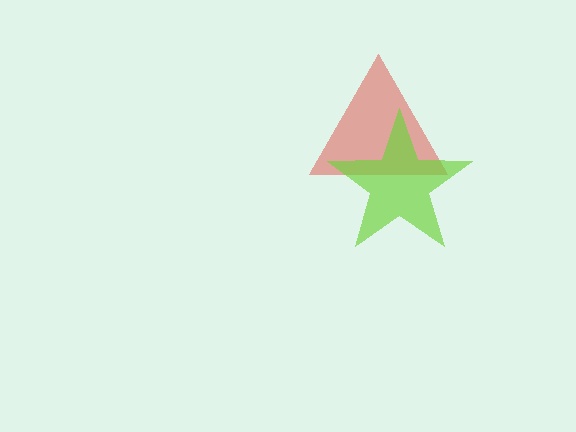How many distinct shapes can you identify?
There are 2 distinct shapes: a red triangle, a lime star.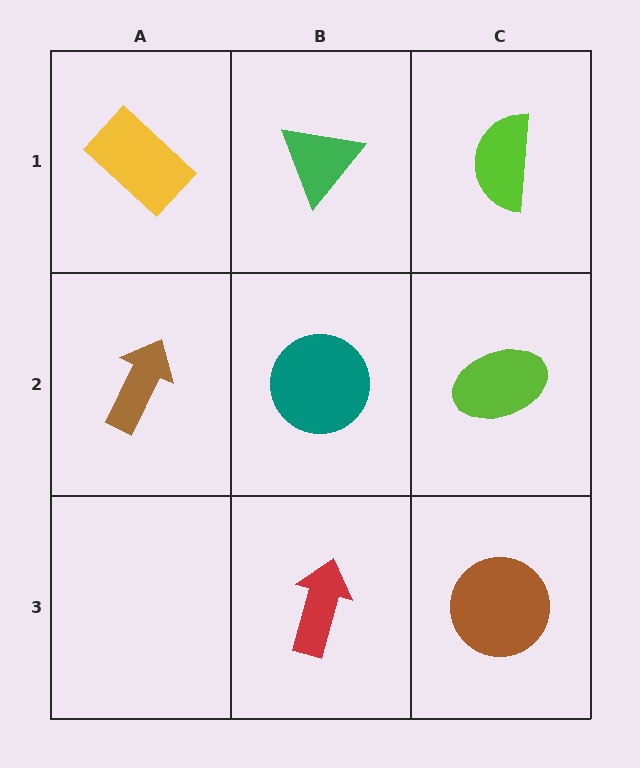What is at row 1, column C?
A lime semicircle.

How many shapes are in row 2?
3 shapes.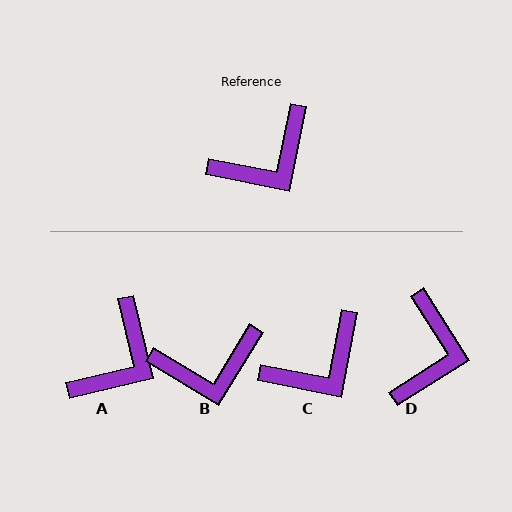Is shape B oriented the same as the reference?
No, it is off by about 20 degrees.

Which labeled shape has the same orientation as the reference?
C.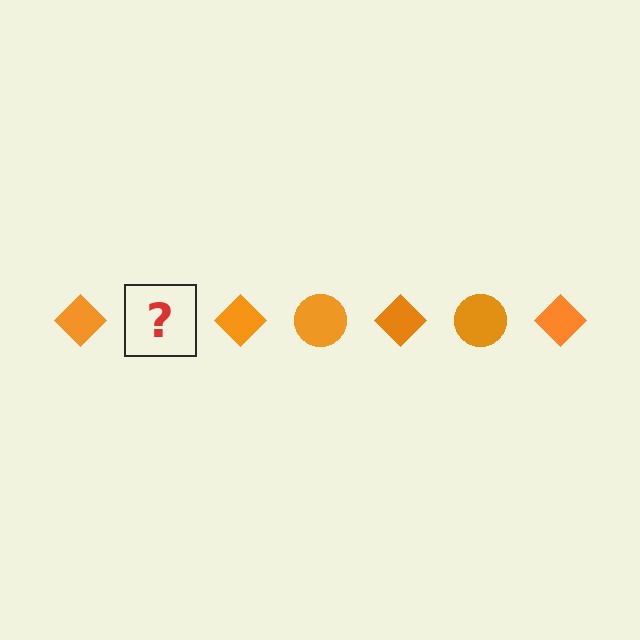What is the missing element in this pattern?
The missing element is an orange circle.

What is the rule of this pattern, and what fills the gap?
The rule is that the pattern cycles through diamond, circle shapes in orange. The gap should be filled with an orange circle.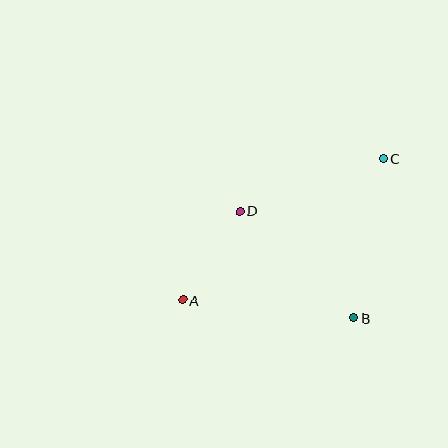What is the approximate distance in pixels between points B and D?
The distance between B and D is approximately 156 pixels.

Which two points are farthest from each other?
Points A and C are farthest from each other.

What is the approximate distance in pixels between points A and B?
The distance between A and B is approximately 172 pixels.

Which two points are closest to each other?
Points A and D are closest to each other.